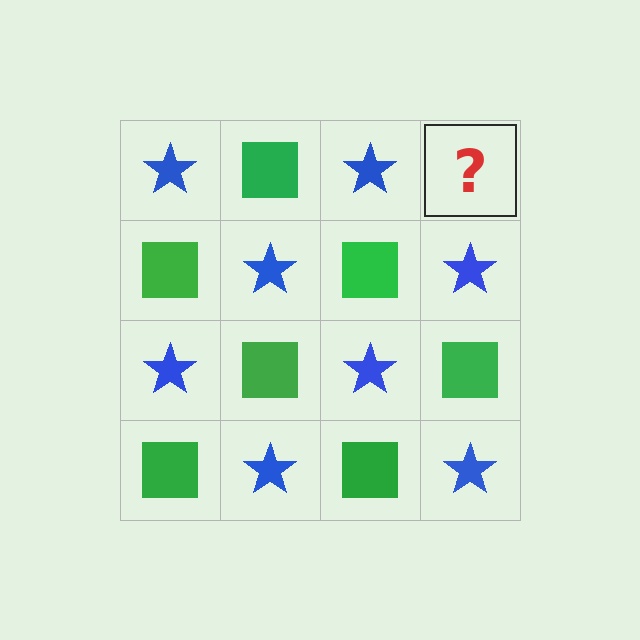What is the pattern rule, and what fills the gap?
The rule is that it alternates blue star and green square in a checkerboard pattern. The gap should be filled with a green square.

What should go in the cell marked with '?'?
The missing cell should contain a green square.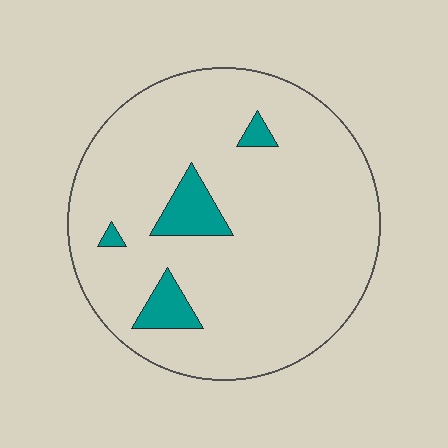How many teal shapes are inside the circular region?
4.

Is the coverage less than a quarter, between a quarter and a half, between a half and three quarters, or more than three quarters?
Less than a quarter.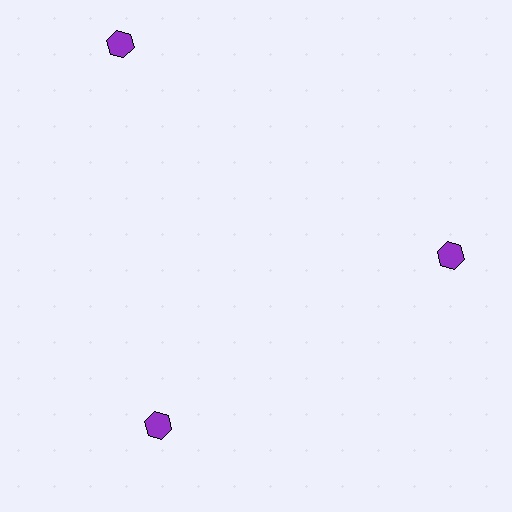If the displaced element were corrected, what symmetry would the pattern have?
It would have 3-fold rotational symmetry — the pattern would map onto itself every 120 degrees.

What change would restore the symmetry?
The symmetry would be restored by moving it inward, back onto the ring so that all 3 hexagons sit at equal angles and equal distance from the center.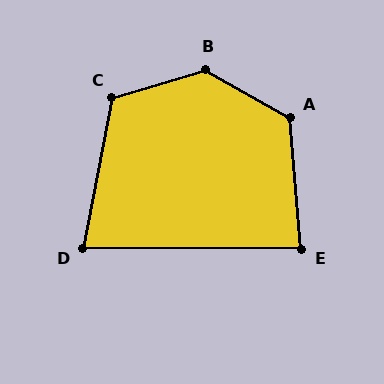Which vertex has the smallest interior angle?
D, at approximately 79 degrees.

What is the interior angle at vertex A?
Approximately 124 degrees (obtuse).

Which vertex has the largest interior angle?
B, at approximately 133 degrees.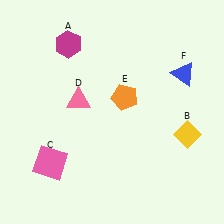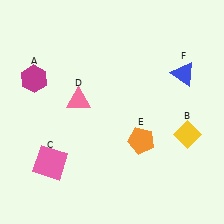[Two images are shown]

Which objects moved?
The objects that moved are: the magenta hexagon (A), the orange pentagon (E).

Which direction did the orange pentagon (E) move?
The orange pentagon (E) moved down.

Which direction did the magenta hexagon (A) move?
The magenta hexagon (A) moved down.